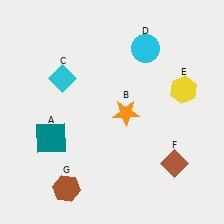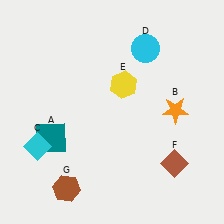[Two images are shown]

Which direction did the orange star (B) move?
The orange star (B) moved right.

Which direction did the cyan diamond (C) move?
The cyan diamond (C) moved down.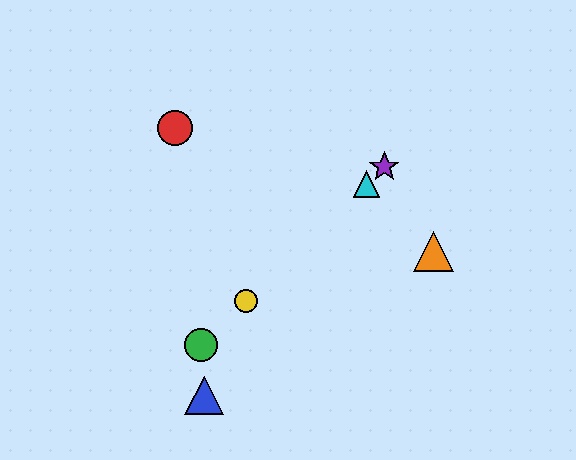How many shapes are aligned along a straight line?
4 shapes (the green circle, the yellow circle, the purple star, the cyan triangle) are aligned along a straight line.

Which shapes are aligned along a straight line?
The green circle, the yellow circle, the purple star, the cyan triangle are aligned along a straight line.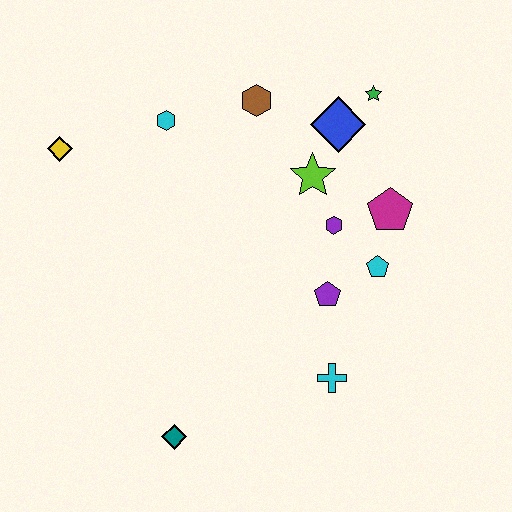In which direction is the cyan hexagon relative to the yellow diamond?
The cyan hexagon is to the right of the yellow diamond.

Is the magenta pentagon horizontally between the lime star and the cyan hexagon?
No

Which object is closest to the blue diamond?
The green star is closest to the blue diamond.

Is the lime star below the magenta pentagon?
No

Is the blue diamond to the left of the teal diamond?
No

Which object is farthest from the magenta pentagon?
The yellow diamond is farthest from the magenta pentagon.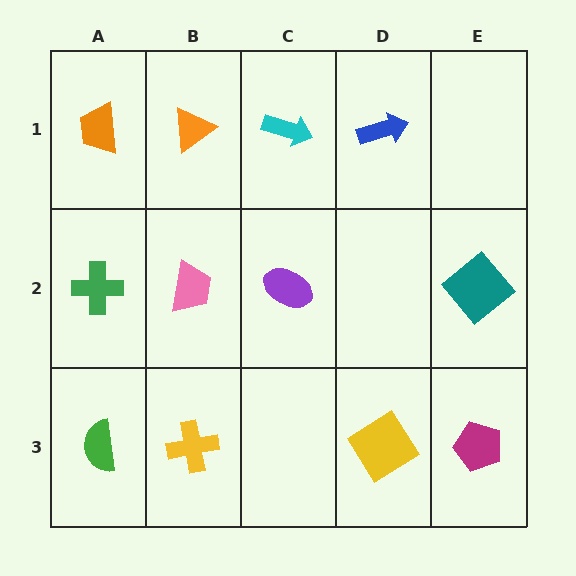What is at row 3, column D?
A yellow diamond.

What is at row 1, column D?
A blue arrow.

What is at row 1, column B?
An orange triangle.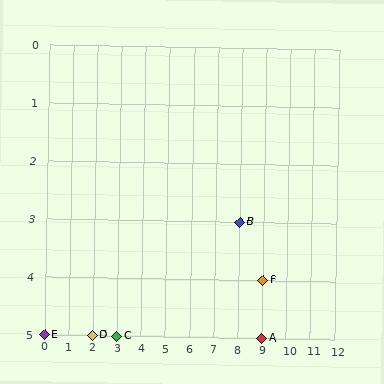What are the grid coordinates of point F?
Point F is at grid coordinates (9, 4).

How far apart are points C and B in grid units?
Points C and B are 5 columns and 2 rows apart (about 5.4 grid units diagonally).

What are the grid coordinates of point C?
Point C is at grid coordinates (3, 5).